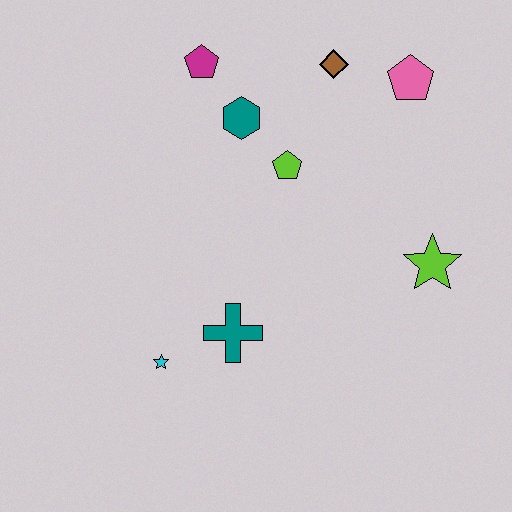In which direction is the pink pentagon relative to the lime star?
The pink pentagon is above the lime star.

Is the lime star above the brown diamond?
No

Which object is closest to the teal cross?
The cyan star is closest to the teal cross.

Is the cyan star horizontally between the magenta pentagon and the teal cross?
No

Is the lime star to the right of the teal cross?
Yes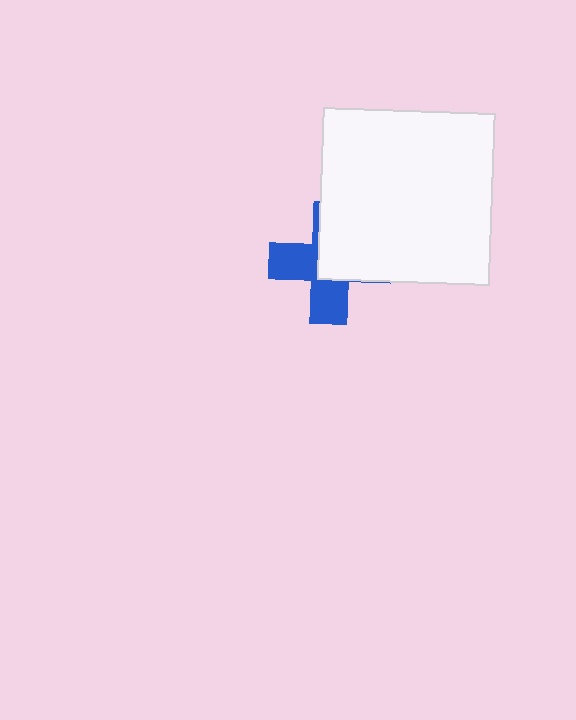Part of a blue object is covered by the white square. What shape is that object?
It is a cross.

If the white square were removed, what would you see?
You would see the complete blue cross.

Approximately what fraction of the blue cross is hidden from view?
Roughly 53% of the blue cross is hidden behind the white square.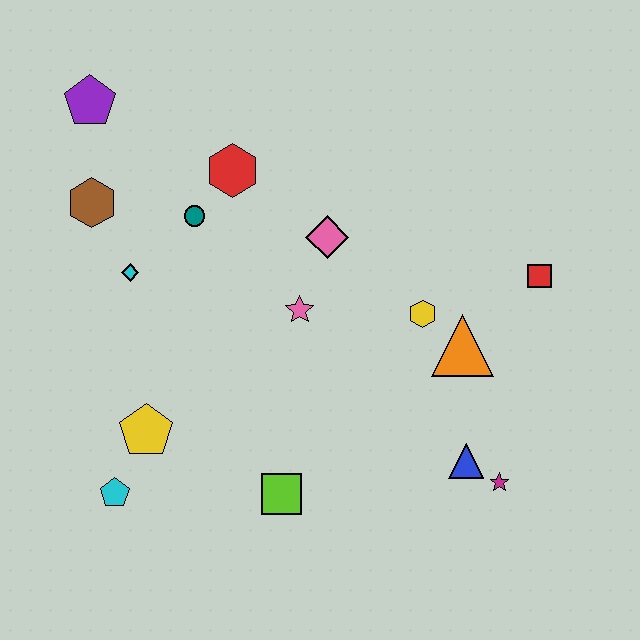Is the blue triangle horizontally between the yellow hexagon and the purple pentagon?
No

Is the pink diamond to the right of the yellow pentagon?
Yes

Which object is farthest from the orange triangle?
The purple pentagon is farthest from the orange triangle.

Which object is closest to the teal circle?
The red hexagon is closest to the teal circle.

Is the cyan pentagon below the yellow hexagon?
Yes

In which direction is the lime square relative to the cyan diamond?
The lime square is below the cyan diamond.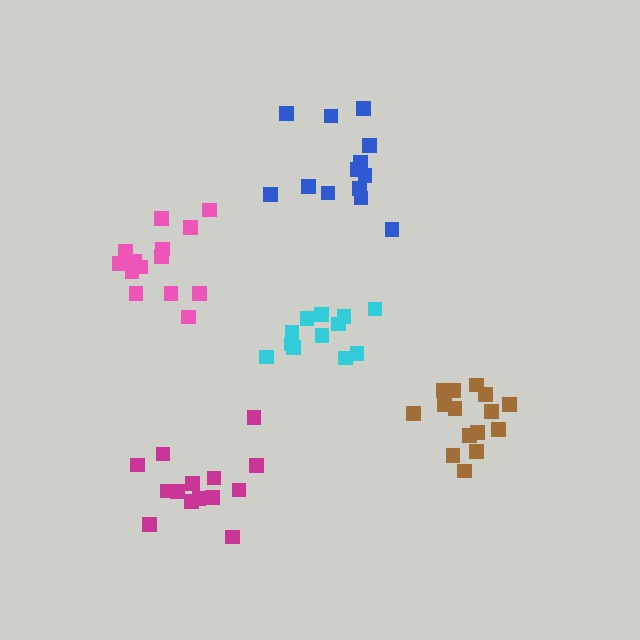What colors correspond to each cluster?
The clusters are colored: magenta, pink, brown, blue, cyan.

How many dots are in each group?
Group 1: 15 dots, Group 2: 15 dots, Group 3: 15 dots, Group 4: 13 dots, Group 5: 12 dots (70 total).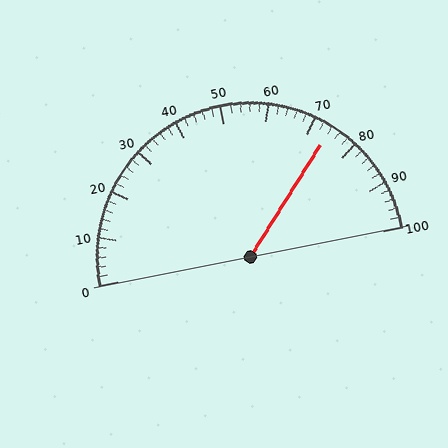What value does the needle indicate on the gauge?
The needle indicates approximately 74.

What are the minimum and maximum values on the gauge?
The gauge ranges from 0 to 100.